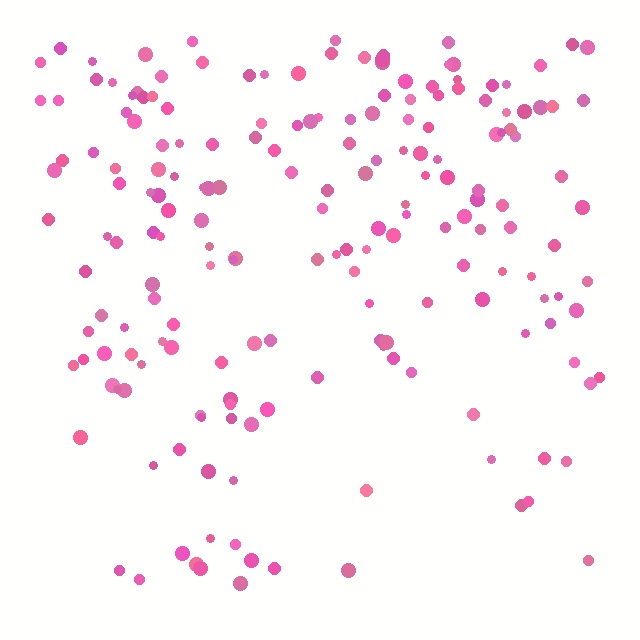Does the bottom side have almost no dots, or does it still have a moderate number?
Still a moderate number, just noticeably fewer than the top.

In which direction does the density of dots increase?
From bottom to top, with the top side densest.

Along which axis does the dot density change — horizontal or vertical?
Vertical.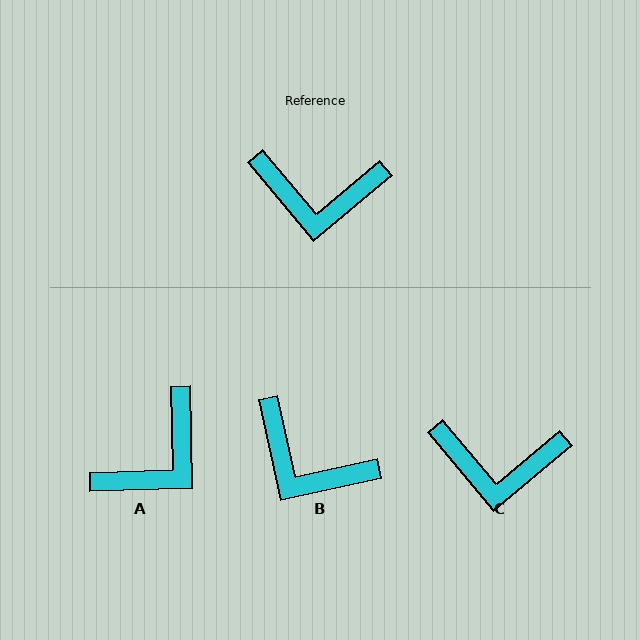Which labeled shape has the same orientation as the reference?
C.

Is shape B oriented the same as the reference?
No, it is off by about 28 degrees.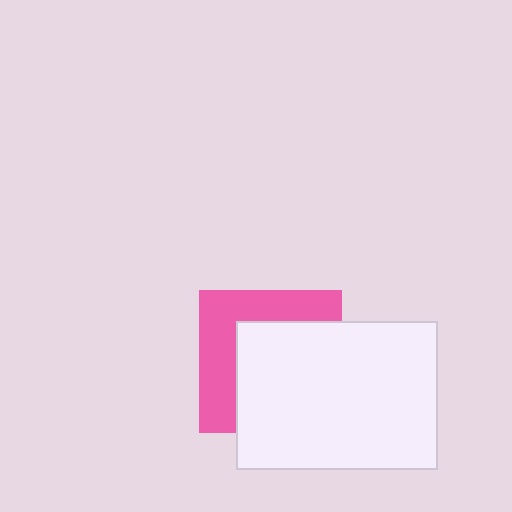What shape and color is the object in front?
The object in front is a white rectangle.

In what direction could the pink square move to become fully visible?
The pink square could move toward the upper-left. That would shift it out from behind the white rectangle entirely.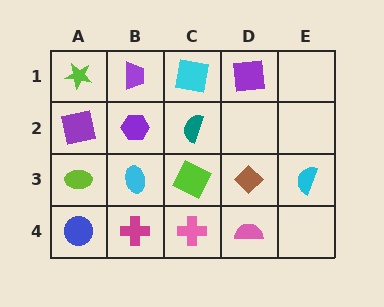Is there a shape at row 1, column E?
No, that cell is empty.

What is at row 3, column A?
A lime ellipse.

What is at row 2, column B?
A purple hexagon.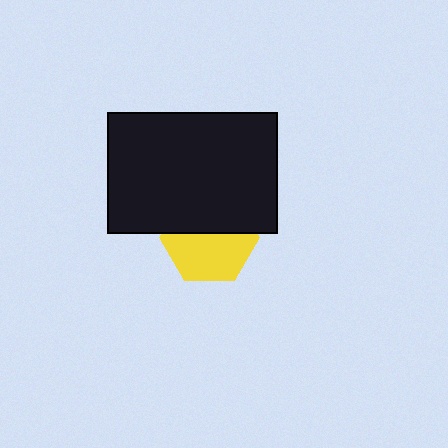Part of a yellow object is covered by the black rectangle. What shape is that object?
It is a hexagon.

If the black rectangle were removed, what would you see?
You would see the complete yellow hexagon.